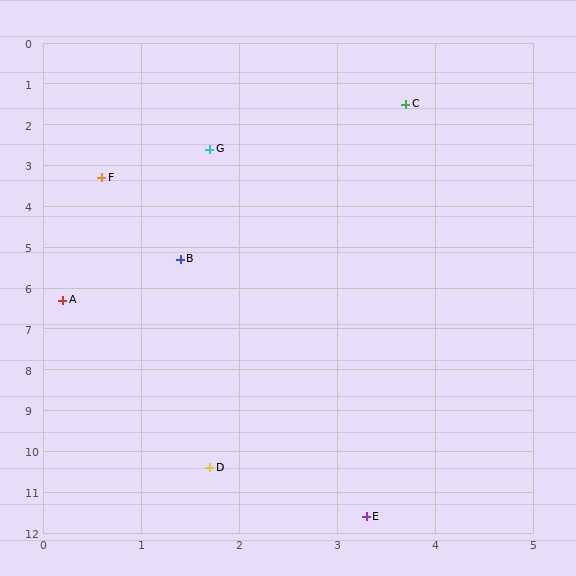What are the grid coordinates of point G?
Point G is at approximately (1.7, 2.6).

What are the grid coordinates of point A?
Point A is at approximately (0.2, 6.3).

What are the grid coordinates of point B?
Point B is at approximately (1.4, 5.3).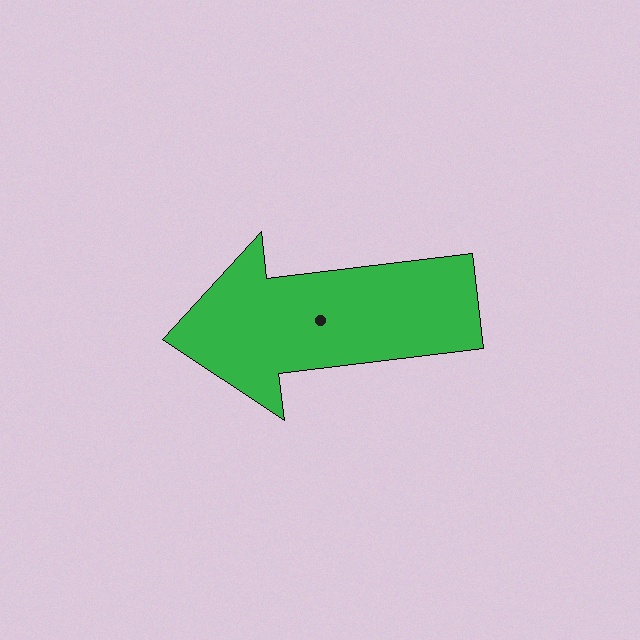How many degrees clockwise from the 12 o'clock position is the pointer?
Approximately 263 degrees.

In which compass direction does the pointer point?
West.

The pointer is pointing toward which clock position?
Roughly 9 o'clock.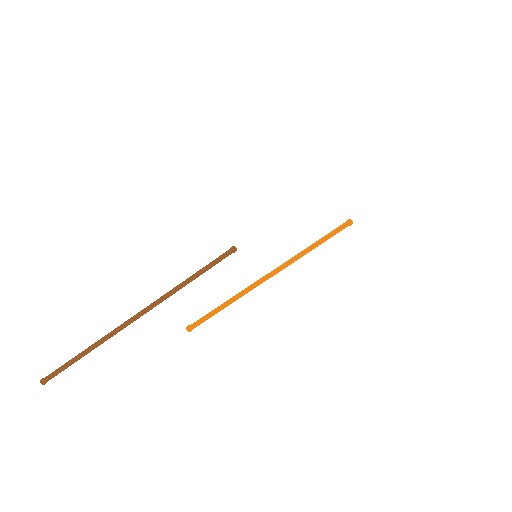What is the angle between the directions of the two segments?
Approximately 1 degree.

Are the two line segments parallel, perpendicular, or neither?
Parallel — their directions differ by only 1.4°.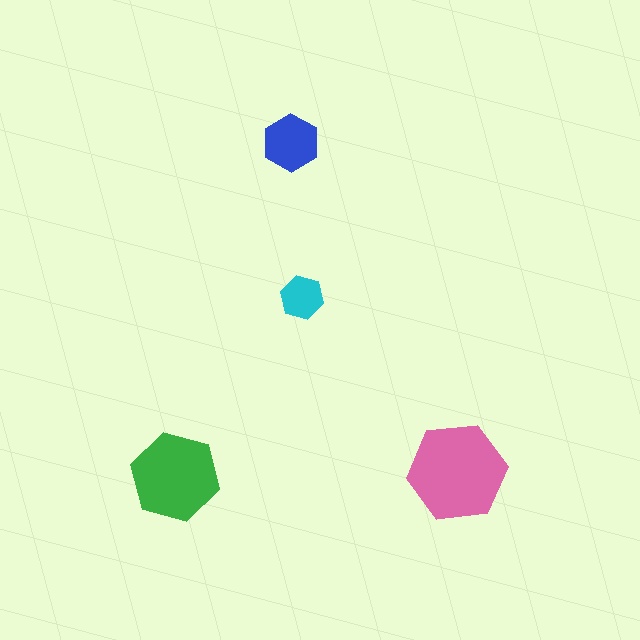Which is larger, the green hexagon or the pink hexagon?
The pink one.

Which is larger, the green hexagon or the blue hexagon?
The green one.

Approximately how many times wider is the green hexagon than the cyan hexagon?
About 2 times wider.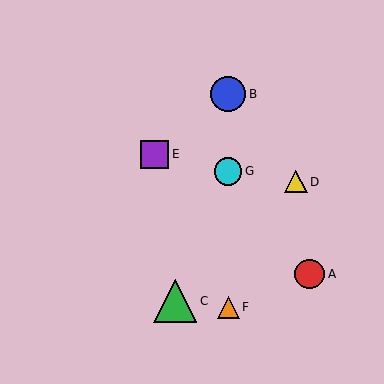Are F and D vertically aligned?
No, F is at x≈228 and D is at x≈296.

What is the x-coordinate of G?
Object G is at x≈228.